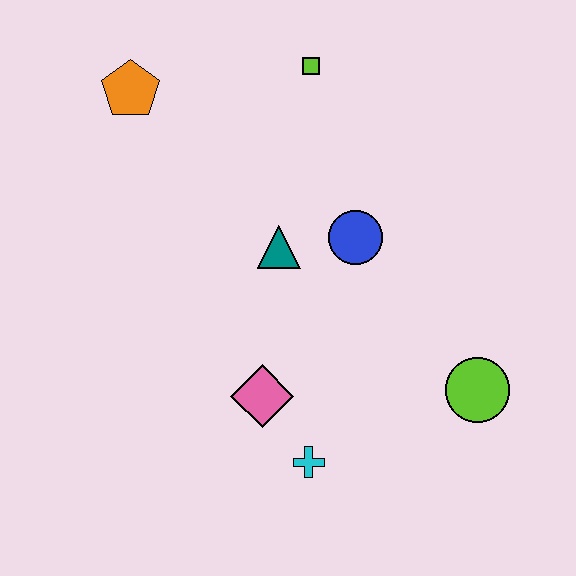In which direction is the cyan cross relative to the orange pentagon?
The cyan cross is below the orange pentagon.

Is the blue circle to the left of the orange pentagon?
No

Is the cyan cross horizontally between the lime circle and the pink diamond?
Yes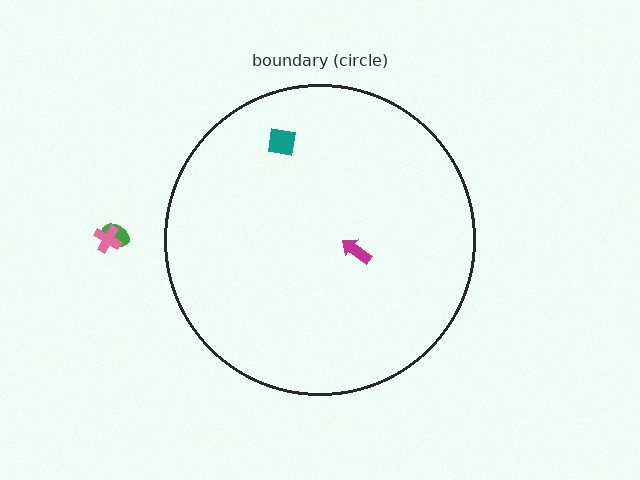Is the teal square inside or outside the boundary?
Inside.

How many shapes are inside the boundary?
2 inside, 2 outside.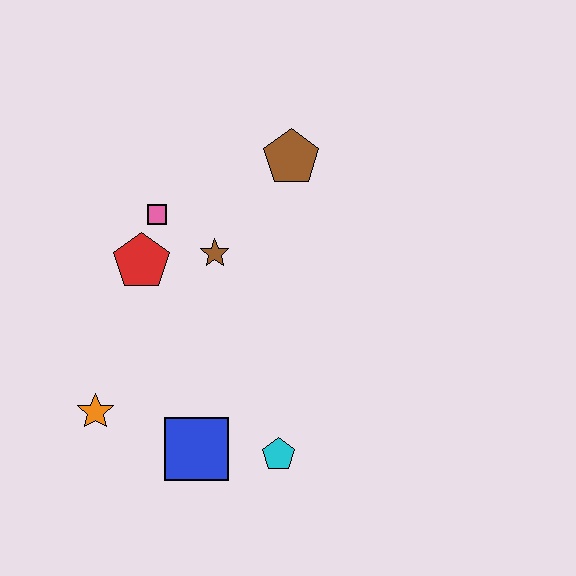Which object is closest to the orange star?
The blue square is closest to the orange star.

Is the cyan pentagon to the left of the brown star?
No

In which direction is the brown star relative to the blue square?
The brown star is above the blue square.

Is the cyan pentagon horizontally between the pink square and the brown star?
No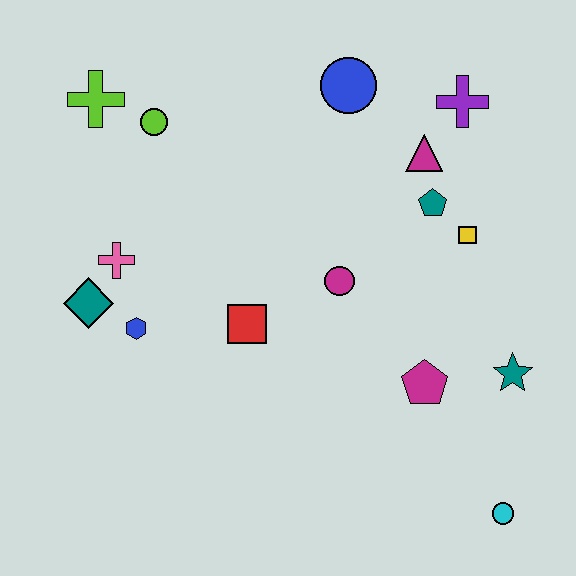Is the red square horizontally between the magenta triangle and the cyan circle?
No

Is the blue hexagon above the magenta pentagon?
Yes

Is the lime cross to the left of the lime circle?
Yes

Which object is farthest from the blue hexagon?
The cyan circle is farthest from the blue hexagon.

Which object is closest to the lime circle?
The lime cross is closest to the lime circle.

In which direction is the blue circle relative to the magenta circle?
The blue circle is above the magenta circle.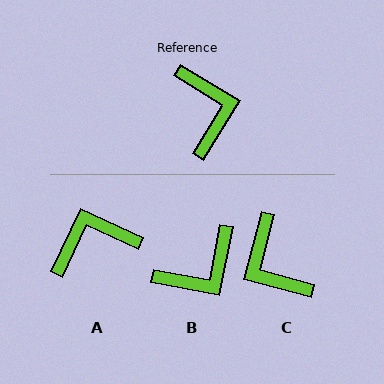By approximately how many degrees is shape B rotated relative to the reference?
Approximately 69 degrees clockwise.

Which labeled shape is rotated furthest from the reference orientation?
C, about 164 degrees away.